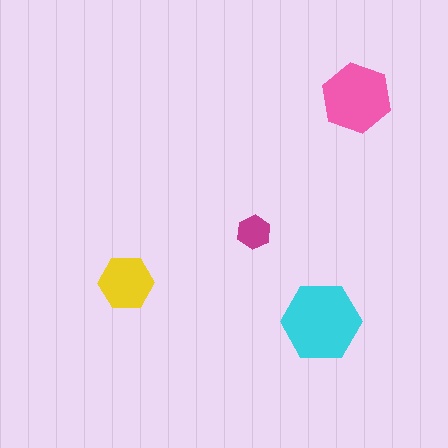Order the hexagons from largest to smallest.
the cyan one, the pink one, the yellow one, the magenta one.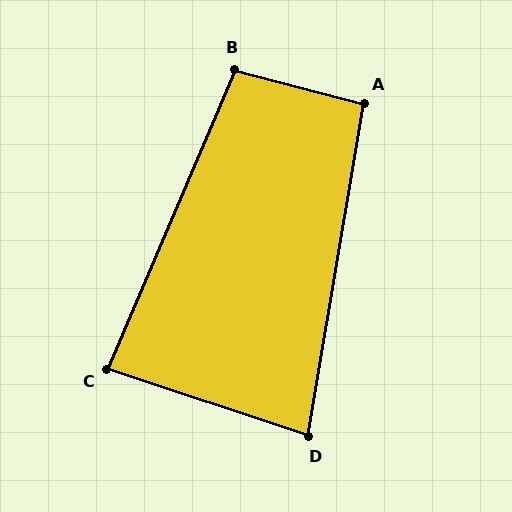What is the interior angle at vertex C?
Approximately 85 degrees (approximately right).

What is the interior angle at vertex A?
Approximately 95 degrees (approximately right).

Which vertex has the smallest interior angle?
D, at approximately 81 degrees.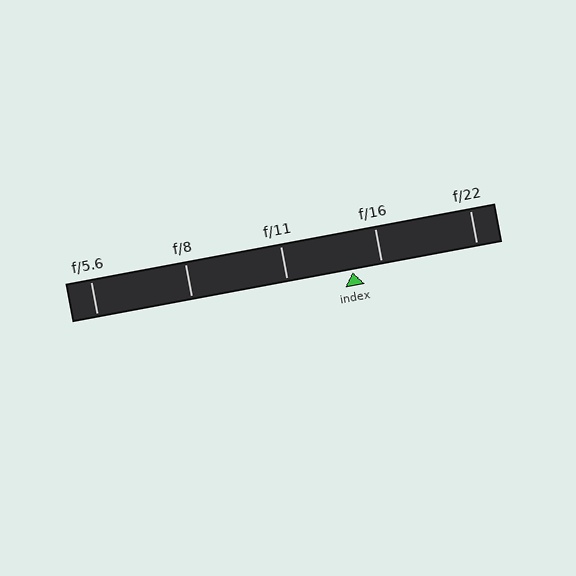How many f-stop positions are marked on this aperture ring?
There are 5 f-stop positions marked.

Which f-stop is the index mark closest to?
The index mark is closest to f/16.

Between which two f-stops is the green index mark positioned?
The index mark is between f/11 and f/16.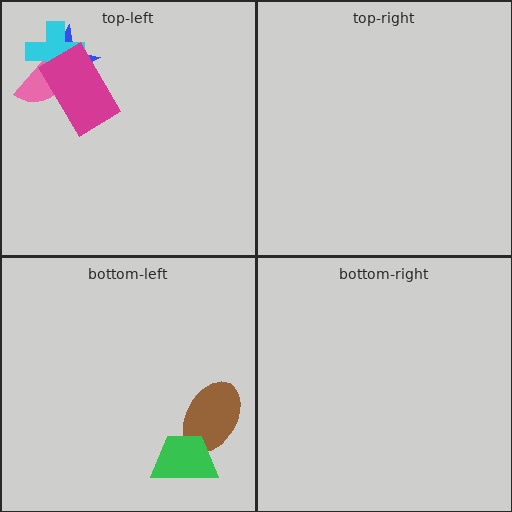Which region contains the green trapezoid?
The bottom-left region.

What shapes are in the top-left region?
The blue star, the pink semicircle, the cyan cross, the magenta rectangle.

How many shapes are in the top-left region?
4.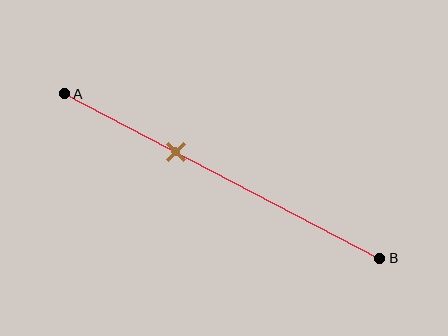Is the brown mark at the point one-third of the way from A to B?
Yes, the mark is approximately at the one-third point.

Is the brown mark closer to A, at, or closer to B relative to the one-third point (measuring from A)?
The brown mark is approximately at the one-third point of segment AB.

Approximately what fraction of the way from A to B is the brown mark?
The brown mark is approximately 35% of the way from A to B.